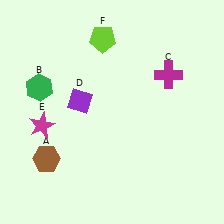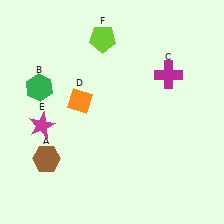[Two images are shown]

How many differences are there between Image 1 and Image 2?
There is 1 difference between the two images.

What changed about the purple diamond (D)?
In Image 1, D is purple. In Image 2, it changed to orange.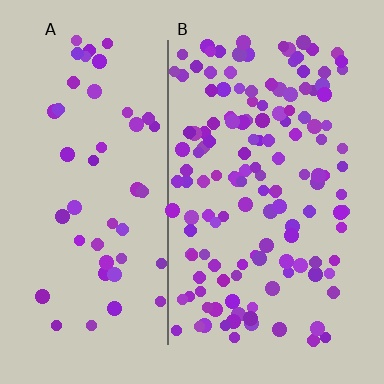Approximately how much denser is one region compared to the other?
Approximately 2.8× — region B over region A.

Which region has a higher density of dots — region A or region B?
B (the right).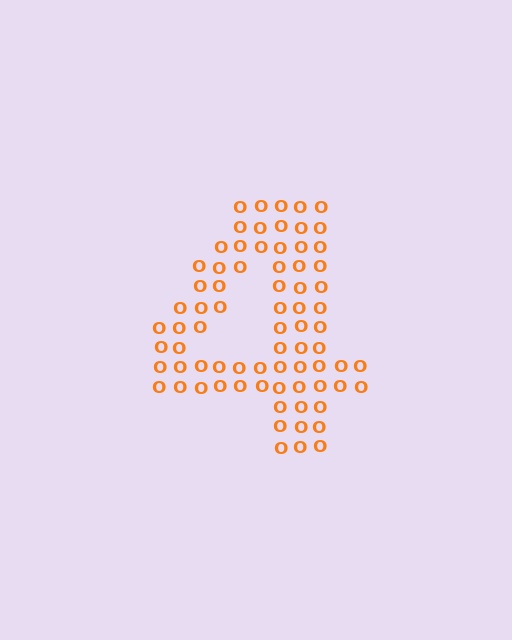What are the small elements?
The small elements are letter O's.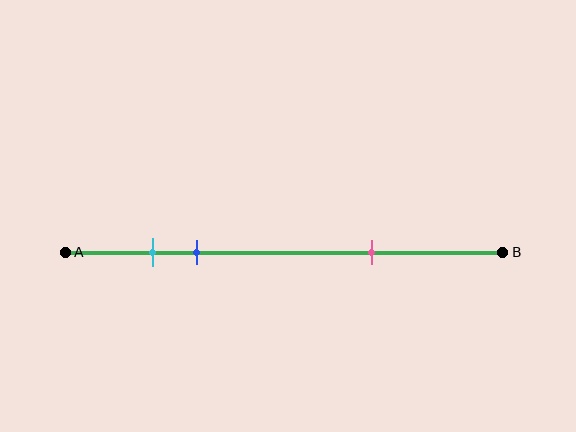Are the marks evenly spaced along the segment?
No, the marks are not evenly spaced.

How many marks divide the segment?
There are 3 marks dividing the segment.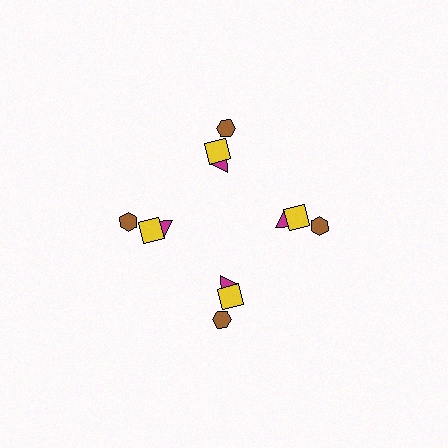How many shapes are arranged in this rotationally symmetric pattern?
There are 12 shapes, arranged in 4 groups of 3.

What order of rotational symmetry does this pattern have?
This pattern has 4-fold rotational symmetry.